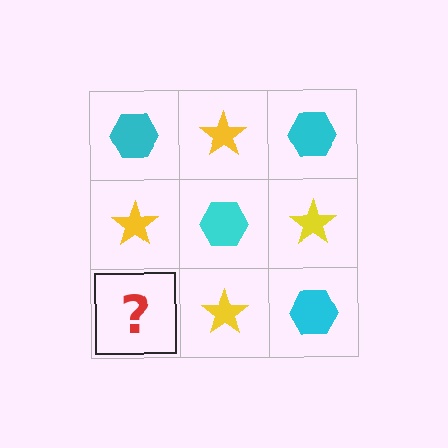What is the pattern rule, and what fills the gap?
The rule is that it alternates cyan hexagon and yellow star in a checkerboard pattern. The gap should be filled with a cyan hexagon.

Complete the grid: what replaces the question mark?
The question mark should be replaced with a cyan hexagon.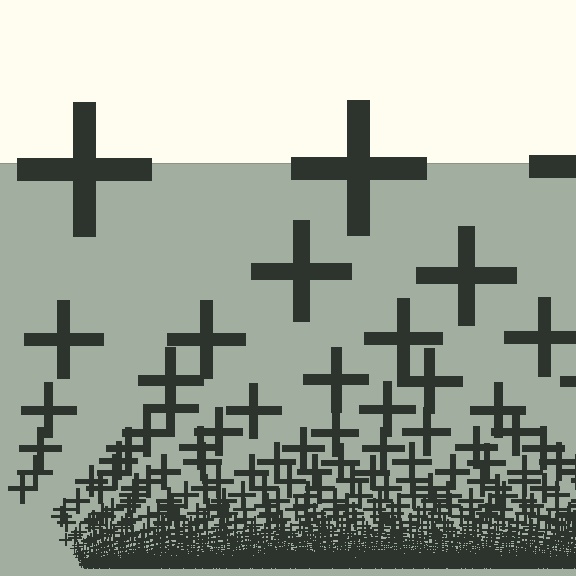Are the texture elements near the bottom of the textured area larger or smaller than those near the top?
Smaller. The gradient is inverted — elements near the bottom are smaller and denser.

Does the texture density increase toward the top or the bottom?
Density increases toward the bottom.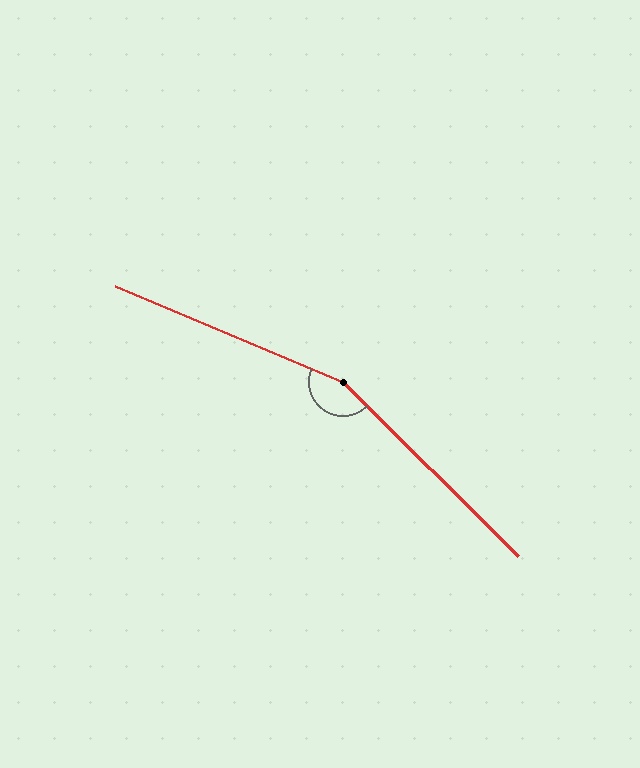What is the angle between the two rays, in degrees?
Approximately 158 degrees.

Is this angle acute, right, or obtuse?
It is obtuse.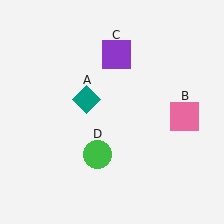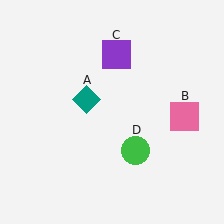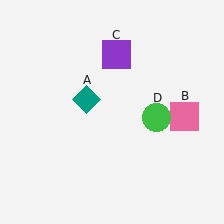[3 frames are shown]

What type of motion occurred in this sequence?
The green circle (object D) rotated counterclockwise around the center of the scene.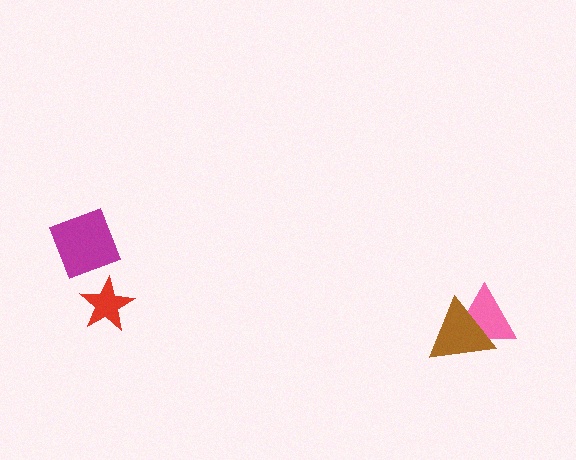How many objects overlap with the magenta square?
0 objects overlap with the magenta square.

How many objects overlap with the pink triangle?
1 object overlaps with the pink triangle.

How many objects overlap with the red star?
0 objects overlap with the red star.